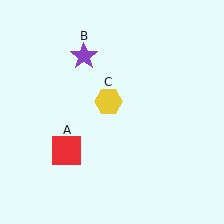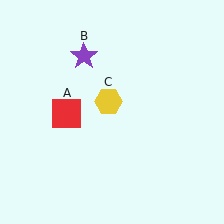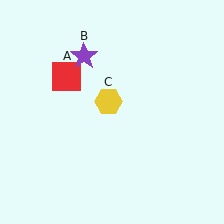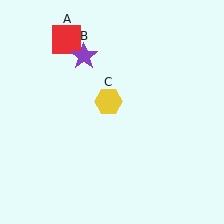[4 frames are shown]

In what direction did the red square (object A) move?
The red square (object A) moved up.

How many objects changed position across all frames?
1 object changed position: red square (object A).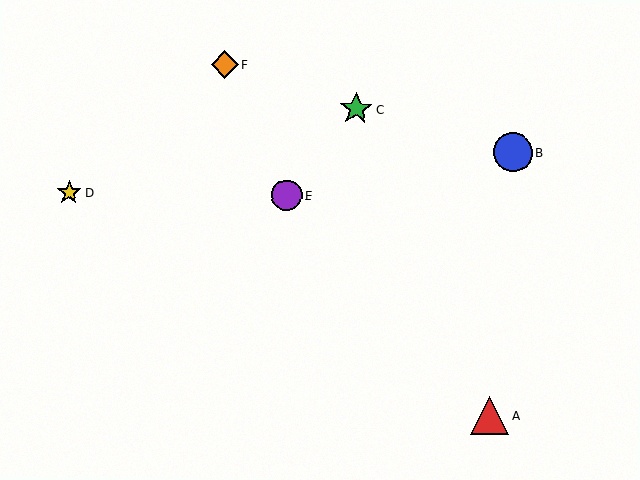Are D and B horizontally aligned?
No, D is at y≈192 and B is at y≈152.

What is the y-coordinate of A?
Object A is at y≈416.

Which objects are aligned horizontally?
Objects D, E are aligned horizontally.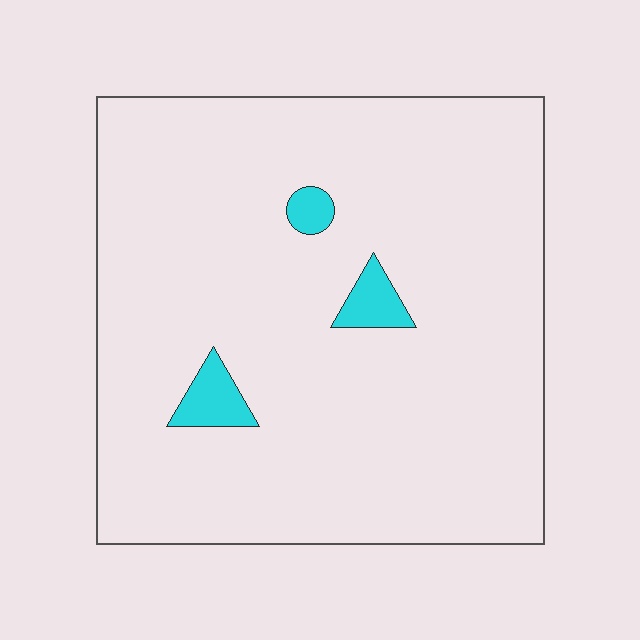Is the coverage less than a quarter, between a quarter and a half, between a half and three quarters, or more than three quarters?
Less than a quarter.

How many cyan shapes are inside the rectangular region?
3.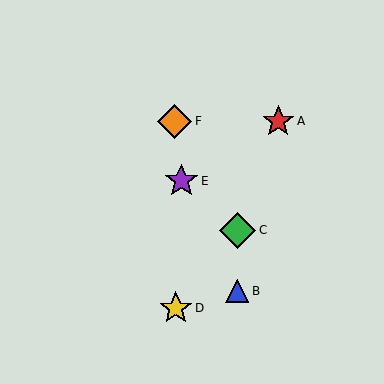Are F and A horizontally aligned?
Yes, both are at y≈121.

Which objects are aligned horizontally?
Objects A, F are aligned horizontally.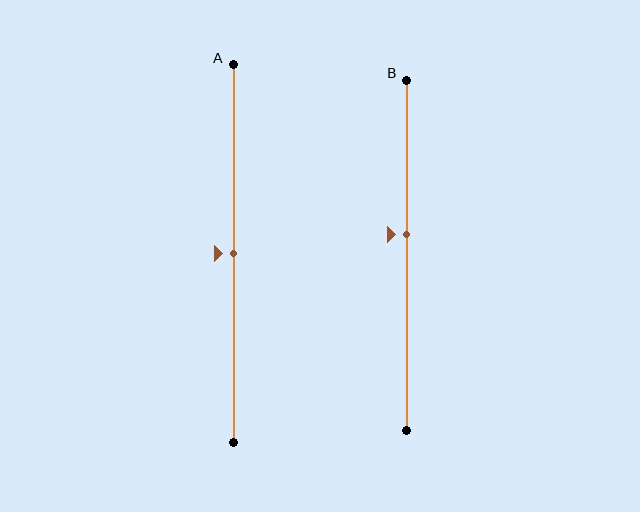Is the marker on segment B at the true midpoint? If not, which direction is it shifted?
No, the marker on segment B is shifted upward by about 6% of the segment length.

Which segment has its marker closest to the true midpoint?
Segment A has its marker closest to the true midpoint.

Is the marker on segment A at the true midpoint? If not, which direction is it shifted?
Yes, the marker on segment A is at the true midpoint.